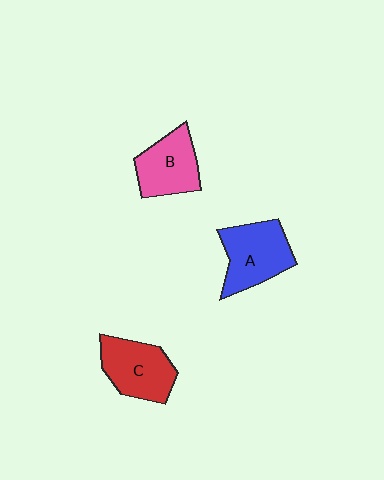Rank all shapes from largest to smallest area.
From largest to smallest: A (blue), C (red), B (pink).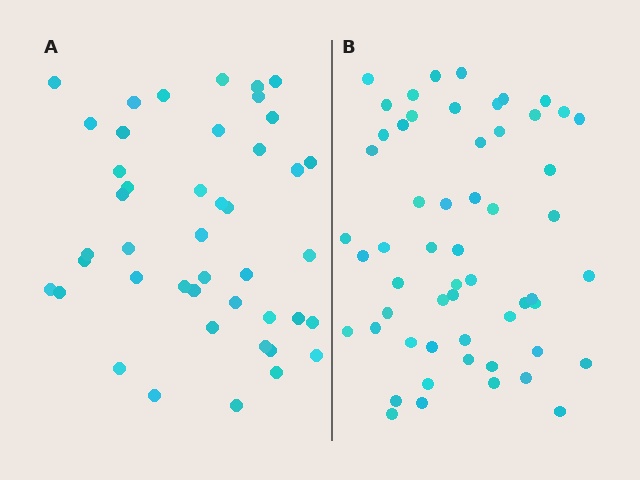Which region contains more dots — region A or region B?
Region B (the right region) has more dots.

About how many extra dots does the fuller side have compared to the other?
Region B has roughly 12 or so more dots than region A.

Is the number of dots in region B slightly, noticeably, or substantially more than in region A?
Region B has noticeably more, but not dramatically so. The ratio is roughly 1.3 to 1.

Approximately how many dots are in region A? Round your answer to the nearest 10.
About 40 dots. (The exact count is 44, which rounds to 40.)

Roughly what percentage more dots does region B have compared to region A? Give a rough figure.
About 25% more.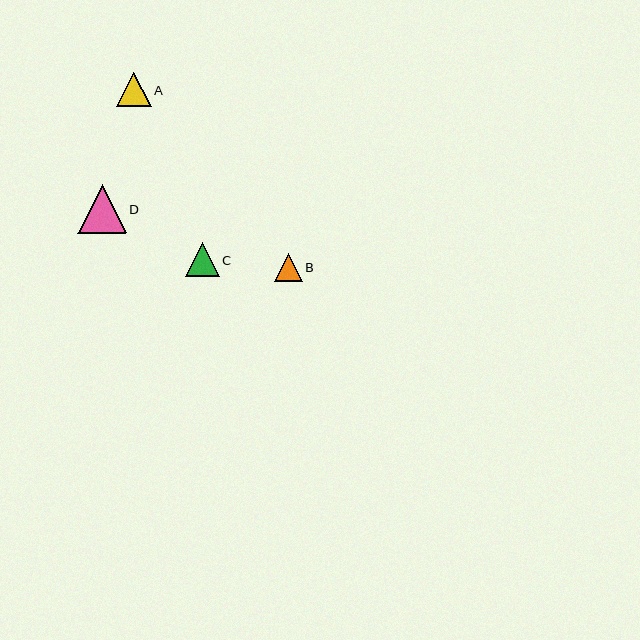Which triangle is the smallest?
Triangle B is the smallest with a size of approximately 28 pixels.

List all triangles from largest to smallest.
From largest to smallest: D, A, C, B.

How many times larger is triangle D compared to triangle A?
Triangle D is approximately 1.4 times the size of triangle A.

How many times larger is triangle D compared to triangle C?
Triangle D is approximately 1.4 times the size of triangle C.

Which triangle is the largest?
Triangle D is the largest with a size of approximately 48 pixels.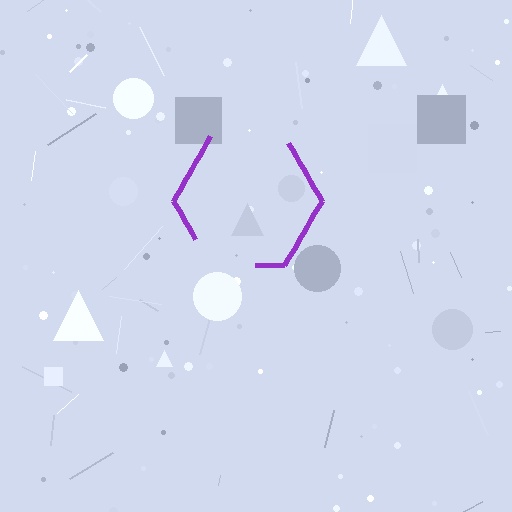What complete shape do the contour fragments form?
The contour fragments form a hexagon.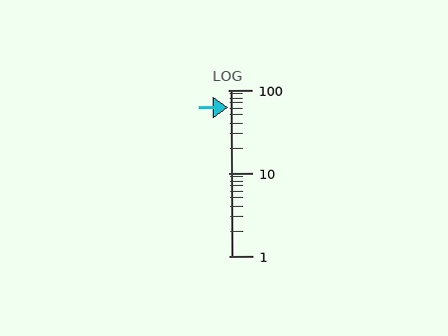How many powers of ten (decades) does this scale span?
The scale spans 2 decades, from 1 to 100.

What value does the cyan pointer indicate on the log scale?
The pointer indicates approximately 61.